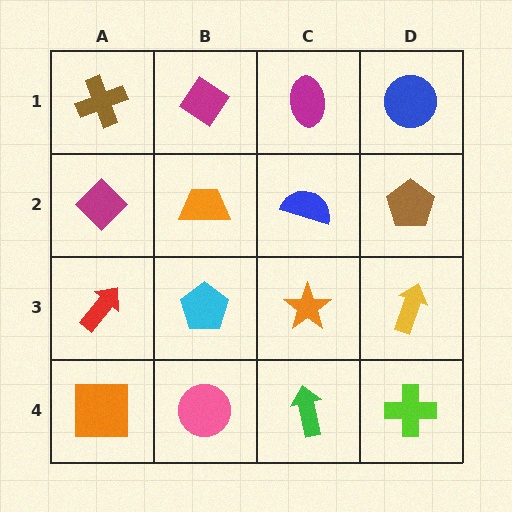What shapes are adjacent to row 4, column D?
A yellow arrow (row 3, column D), a green arrow (row 4, column C).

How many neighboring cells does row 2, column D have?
3.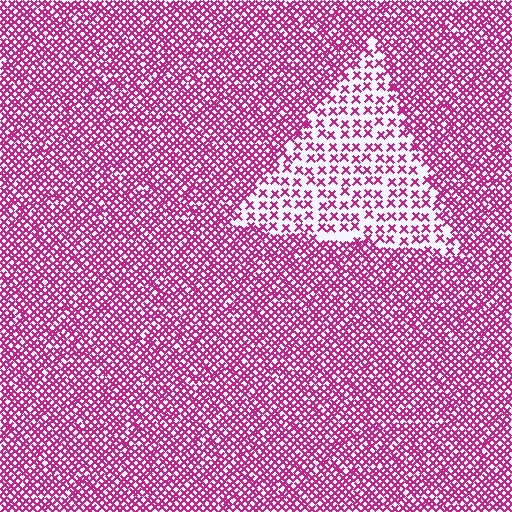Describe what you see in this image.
The image contains small magenta elements arranged at two different densities. A triangle-shaped region is visible where the elements are less densely packed than the surrounding area.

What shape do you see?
I see a triangle.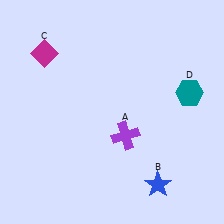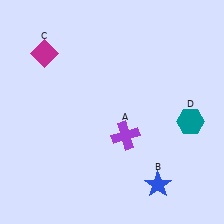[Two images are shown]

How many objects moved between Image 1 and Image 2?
1 object moved between the two images.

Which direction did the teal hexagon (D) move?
The teal hexagon (D) moved down.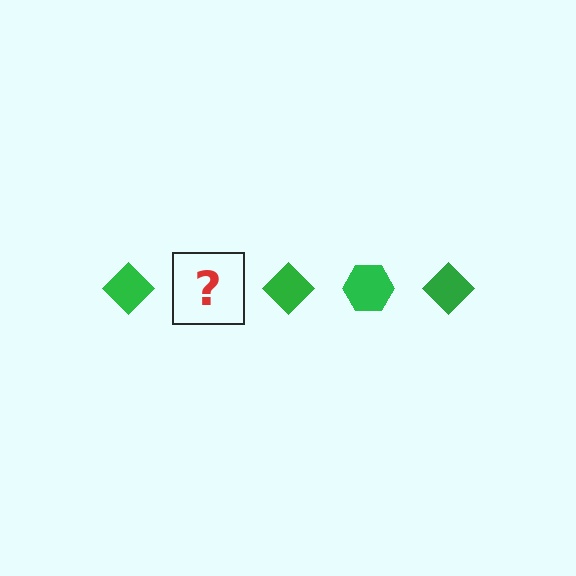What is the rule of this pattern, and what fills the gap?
The rule is that the pattern cycles through diamond, hexagon shapes in green. The gap should be filled with a green hexagon.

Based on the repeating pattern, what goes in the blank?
The blank should be a green hexagon.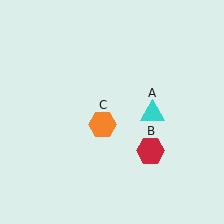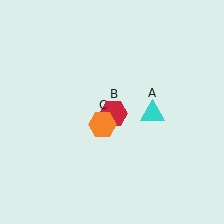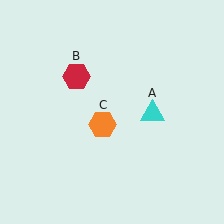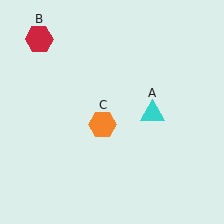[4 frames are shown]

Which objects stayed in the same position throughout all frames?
Cyan triangle (object A) and orange hexagon (object C) remained stationary.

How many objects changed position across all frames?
1 object changed position: red hexagon (object B).